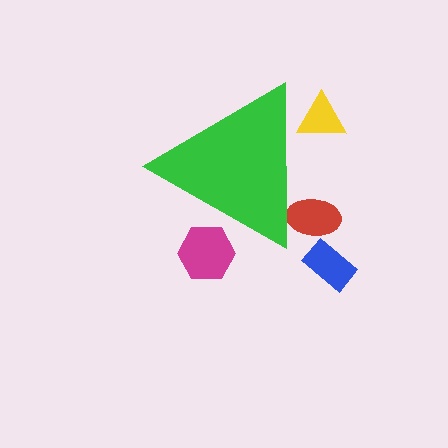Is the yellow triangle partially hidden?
Yes, the yellow triangle is partially hidden behind the green triangle.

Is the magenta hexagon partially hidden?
Yes, the magenta hexagon is partially hidden behind the green triangle.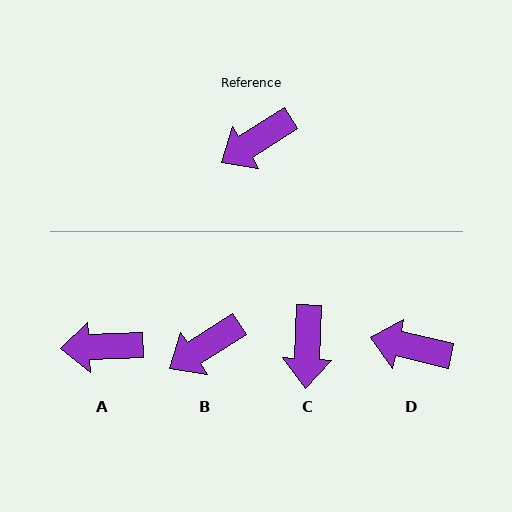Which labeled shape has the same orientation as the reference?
B.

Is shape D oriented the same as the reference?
No, it is off by about 46 degrees.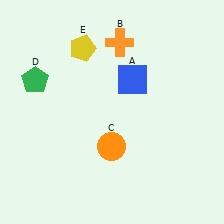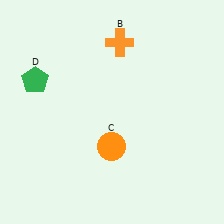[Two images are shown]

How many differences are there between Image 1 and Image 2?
There are 2 differences between the two images.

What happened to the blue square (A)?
The blue square (A) was removed in Image 2. It was in the top-right area of Image 1.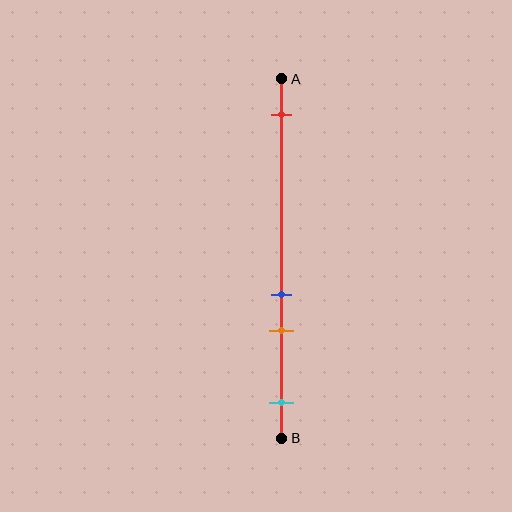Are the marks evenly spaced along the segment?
No, the marks are not evenly spaced.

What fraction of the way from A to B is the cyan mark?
The cyan mark is approximately 90% (0.9) of the way from A to B.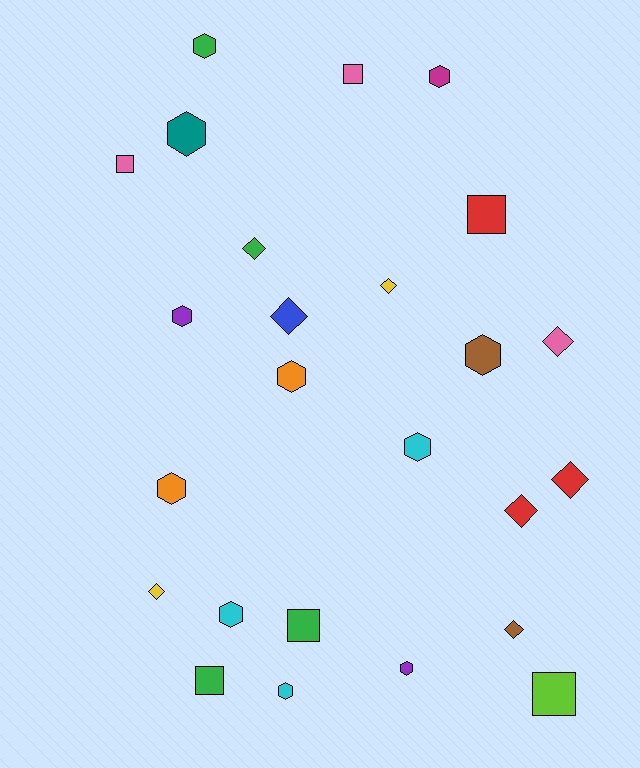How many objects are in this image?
There are 25 objects.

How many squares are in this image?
There are 6 squares.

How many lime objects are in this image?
There is 1 lime object.